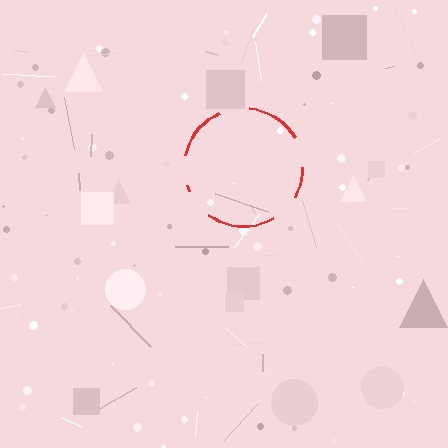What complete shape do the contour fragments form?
The contour fragments form a circle.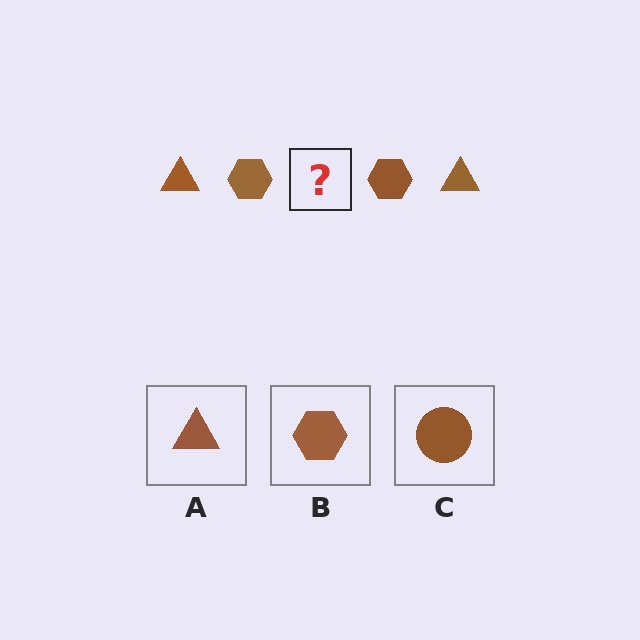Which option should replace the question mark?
Option A.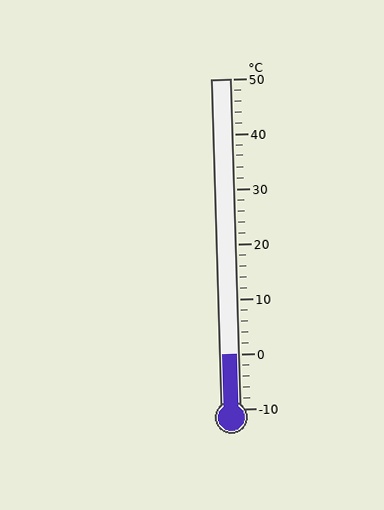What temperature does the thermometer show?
The thermometer shows approximately 0°C.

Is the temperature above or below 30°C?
The temperature is below 30°C.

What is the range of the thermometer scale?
The thermometer scale ranges from -10°C to 50°C.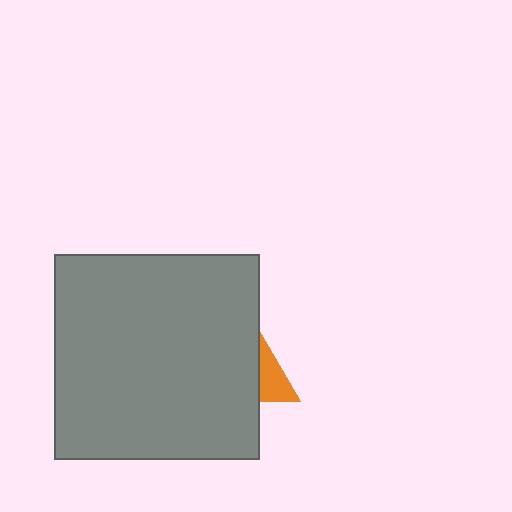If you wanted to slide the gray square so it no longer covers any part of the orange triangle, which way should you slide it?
Slide it left — that is the most direct way to separate the two shapes.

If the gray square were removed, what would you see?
You would see the complete orange triangle.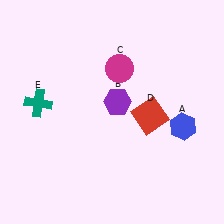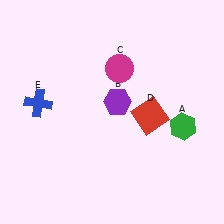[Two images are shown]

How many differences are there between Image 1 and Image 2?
There are 2 differences between the two images.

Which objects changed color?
A changed from blue to green. E changed from teal to blue.